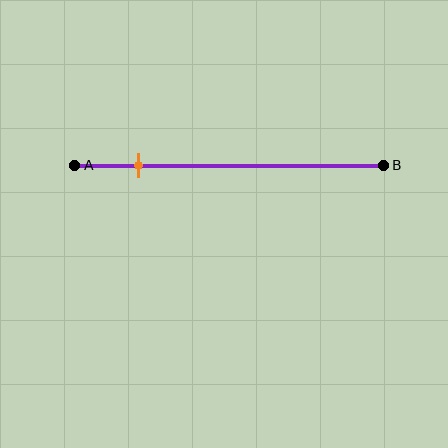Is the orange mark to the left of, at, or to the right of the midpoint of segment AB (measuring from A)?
The orange mark is to the left of the midpoint of segment AB.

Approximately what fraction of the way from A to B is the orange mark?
The orange mark is approximately 20% of the way from A to B.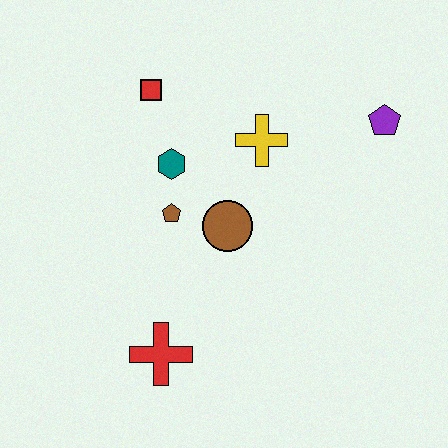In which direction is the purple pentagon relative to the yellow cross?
The purple pentagon is to the right of the yellow cross.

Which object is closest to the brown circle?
The brown pentagon is closest to the brown circle.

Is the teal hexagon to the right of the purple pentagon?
No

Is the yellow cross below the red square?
Yes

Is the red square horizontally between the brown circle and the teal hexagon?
No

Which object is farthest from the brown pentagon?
The purple pentagon is farthest from the brown pentagon.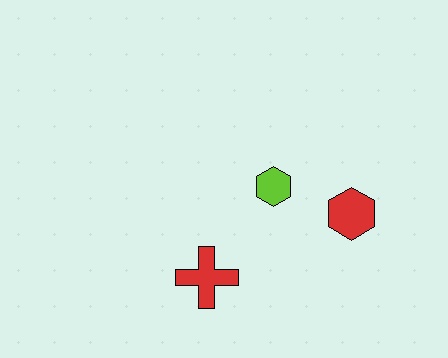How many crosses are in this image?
There is 1 cross.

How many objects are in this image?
There are 3 objects.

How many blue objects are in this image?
There are no blue objects.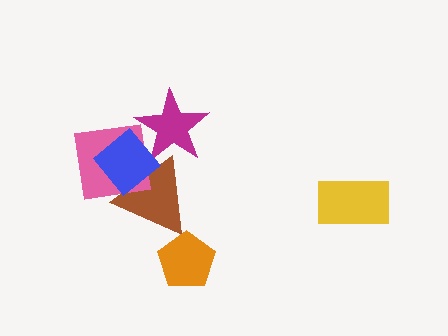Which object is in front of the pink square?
The blue diamond is in front of the pink square.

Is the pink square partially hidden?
Yes, it is partially covered by another shape.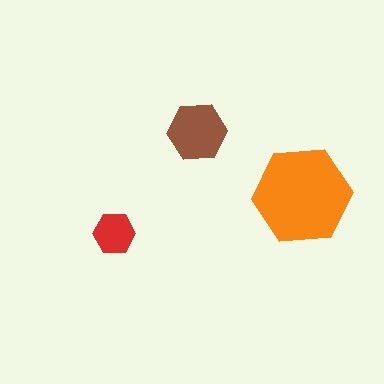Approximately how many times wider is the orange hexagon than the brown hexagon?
About 1.5 times wider.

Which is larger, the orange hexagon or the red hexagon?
The orange one.